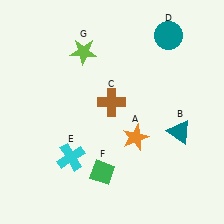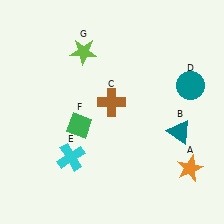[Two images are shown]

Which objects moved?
The objects that moved are: the orange star (A), the teal circle (D), the green diamond (F).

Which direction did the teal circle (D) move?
The teal circle (D) moved down.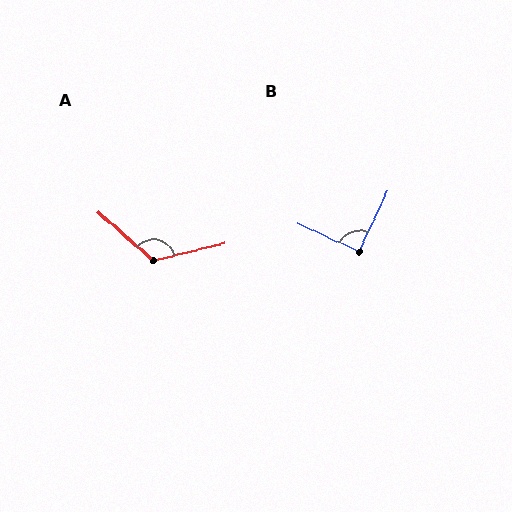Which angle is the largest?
A, at approximately 125 degrees.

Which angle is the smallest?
B, at approximately 92 degrees.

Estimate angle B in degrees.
Approximately 92 degrees.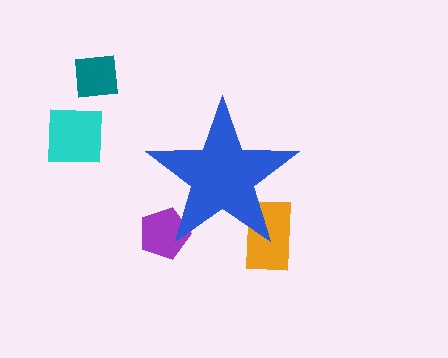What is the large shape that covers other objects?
A blue star.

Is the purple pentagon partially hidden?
Yes, the purple pentagon is partially hidden behind the blue star.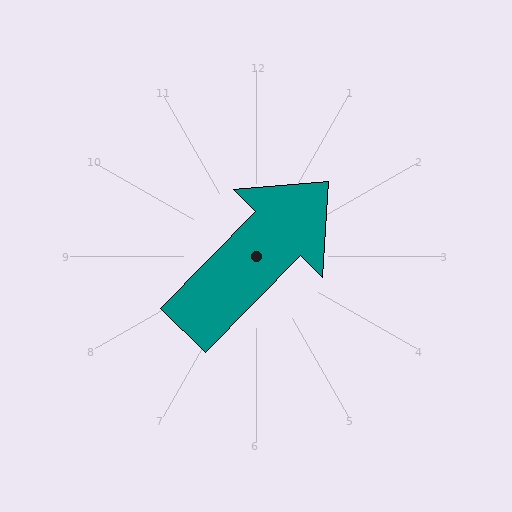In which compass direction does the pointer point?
Northeast.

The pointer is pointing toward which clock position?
Roughly 1 o'clock.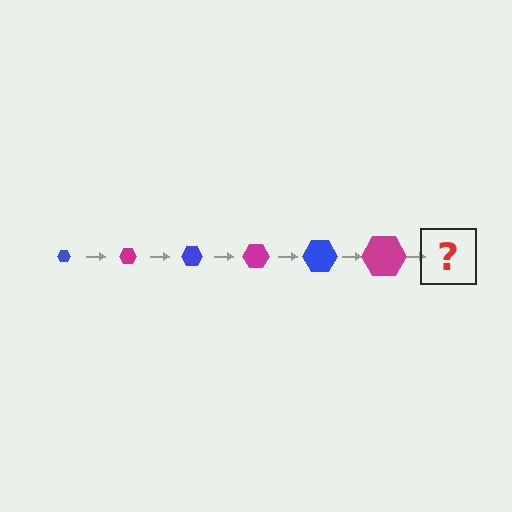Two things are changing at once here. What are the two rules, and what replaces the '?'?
The two rules are that the hexagon grows larger each step and the color cycles through blue and magenta. The '?' should be a blue hexagon, larger than the previous one.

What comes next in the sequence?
The next element should be a blue hexagon, larger than the previous one.